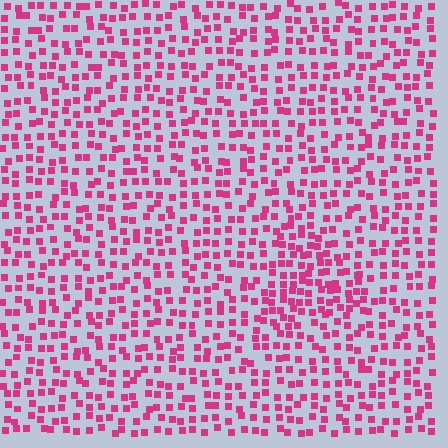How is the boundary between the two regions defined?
The boundary is defined by a change in element density (approximately 1.6x ratio). All elements are the same color, size, and shape.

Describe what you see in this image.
The image contains small magenta elements arranged at two different densities. A triangle-shaped region is visible where the elements are more densely packed than the surrounding area.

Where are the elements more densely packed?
The elements are more densely packed inside the triangle boundary.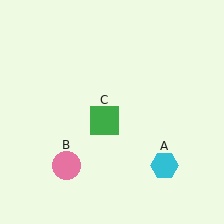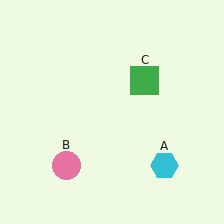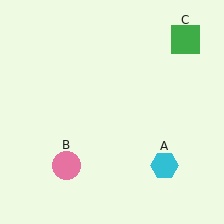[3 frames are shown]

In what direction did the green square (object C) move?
The green square (object C) moved up and to the right.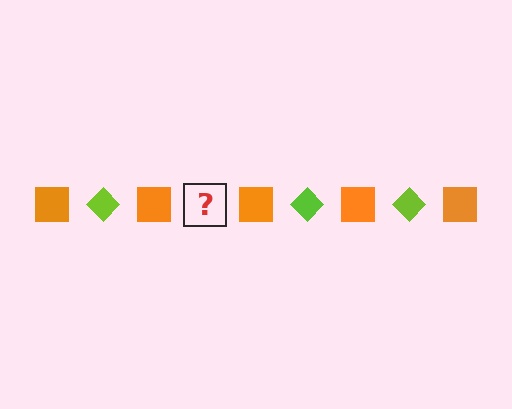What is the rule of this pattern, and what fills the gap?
The rule is that the pattern alternates between orange square and lime diamond. The gap should be filled with a lime diamond.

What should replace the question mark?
The question mark should be replaced with a lime diamond.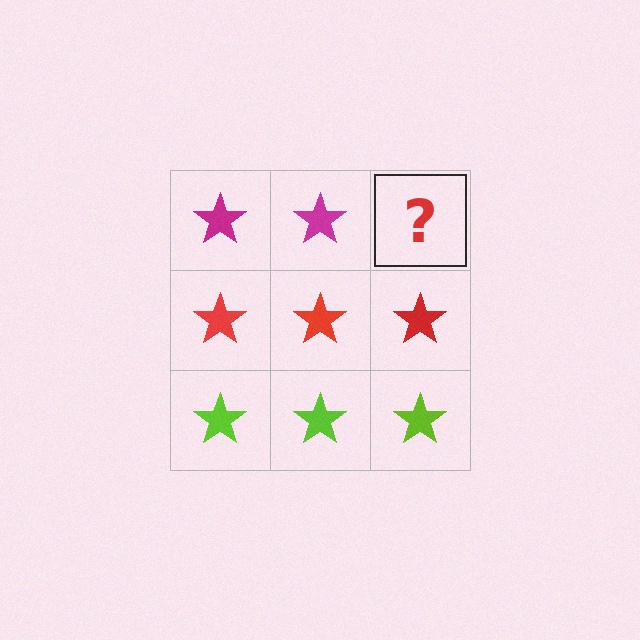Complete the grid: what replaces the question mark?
The question mark should be replaced with a magenta star.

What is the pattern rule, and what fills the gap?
The rule is that each row has a consistent color. The gap should be filled with a magenta star.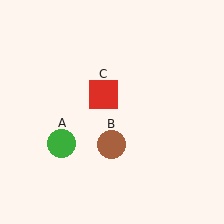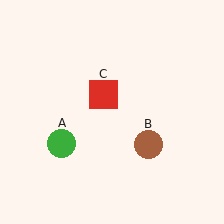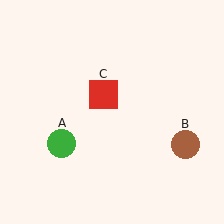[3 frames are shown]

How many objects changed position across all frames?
1 object changed position: brown circle (object B).